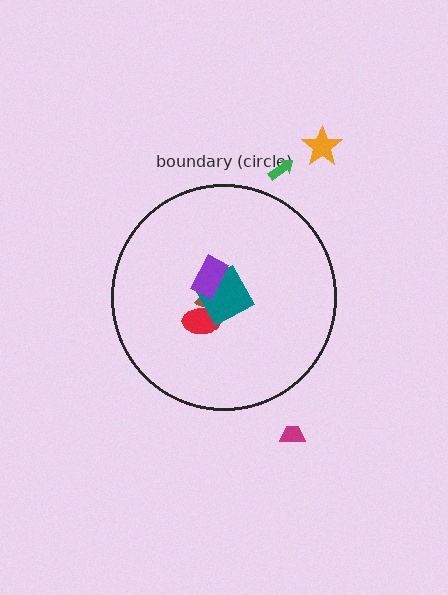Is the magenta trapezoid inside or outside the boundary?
Outside.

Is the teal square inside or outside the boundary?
Inside.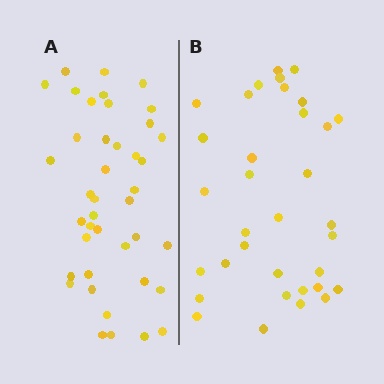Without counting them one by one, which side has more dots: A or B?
Region A (the left region) has more dots.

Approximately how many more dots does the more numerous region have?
Region A has roughly 8 or so more dots than region B.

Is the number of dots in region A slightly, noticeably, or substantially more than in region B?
Region A has only slightly more — the two regions are fairly close. The ratio is roughly 1.2 to 1.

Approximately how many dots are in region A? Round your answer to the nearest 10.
About 40 dots. (The exact count is 41, which rounds to 40.)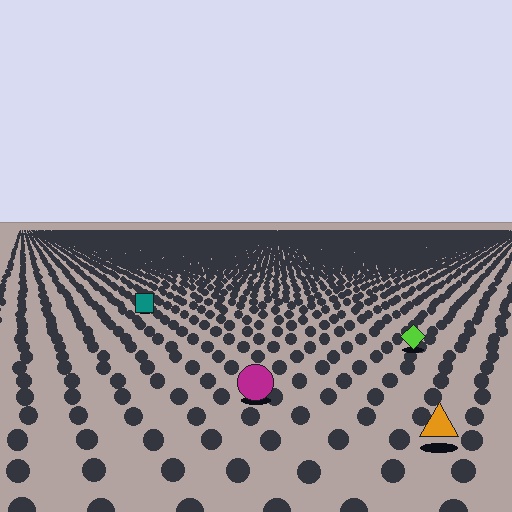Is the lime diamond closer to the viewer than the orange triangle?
No. The orange triangle is closer — you can tell from the texture gradient: the ground texture is coarser near it.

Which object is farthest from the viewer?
The teal square is farthest from the viewer. It appears smaller and the ground texture around it is denser.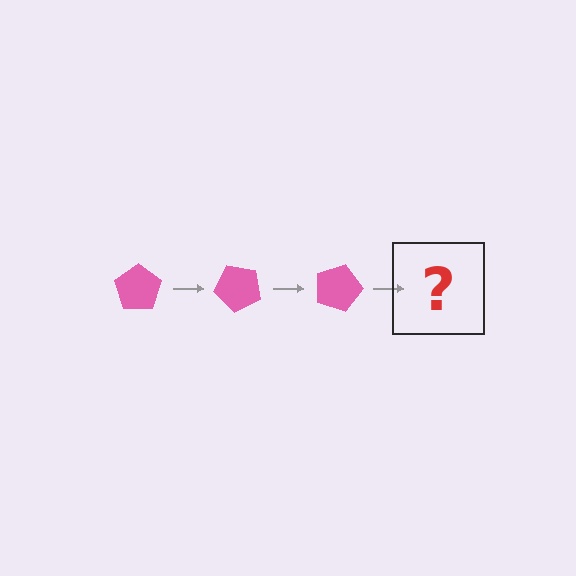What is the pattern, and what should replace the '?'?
The pattern is that the pentagon rotates 45 degrees each step. The '?' should be a pink pentagon rotated 135 degrees.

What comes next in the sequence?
The next element should be a pink pentagon rotated 135 degrees.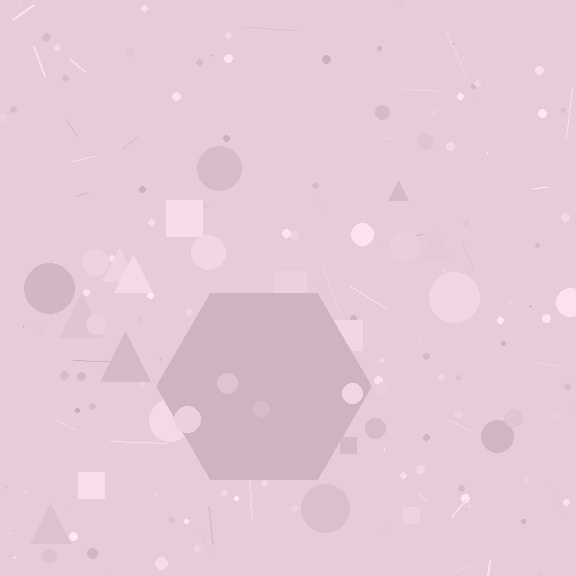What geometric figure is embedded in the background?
A hexagon is embedded in the background.